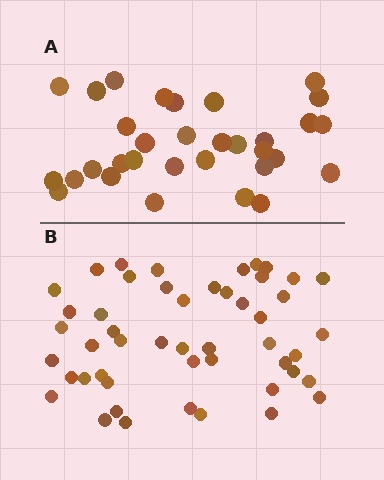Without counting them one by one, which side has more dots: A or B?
Region B (the bottom region) has more dots.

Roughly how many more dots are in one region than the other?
Region B has approximately 15 more dots than region A.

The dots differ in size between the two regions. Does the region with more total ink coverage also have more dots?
No. Region A has more total ink coverage because its dots are larger, but region B actually contains more individual dots. Total area can be misleading — the number of items is what matters here.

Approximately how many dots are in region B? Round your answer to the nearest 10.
About 50 dots. (The exact count is 49, which rounds to 50.)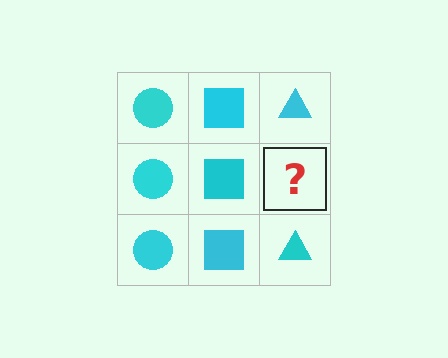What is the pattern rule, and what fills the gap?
The rule is that each column has a consistent shape. The gap should be filled with a cyan triangle.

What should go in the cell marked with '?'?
The missing cell should contain a cyan triangle.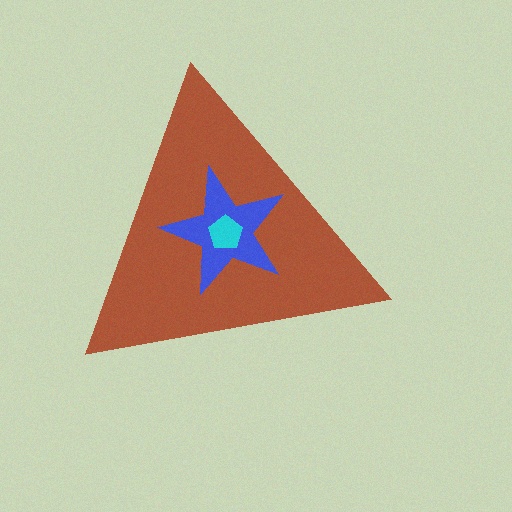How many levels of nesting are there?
3.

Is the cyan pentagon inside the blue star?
Yes.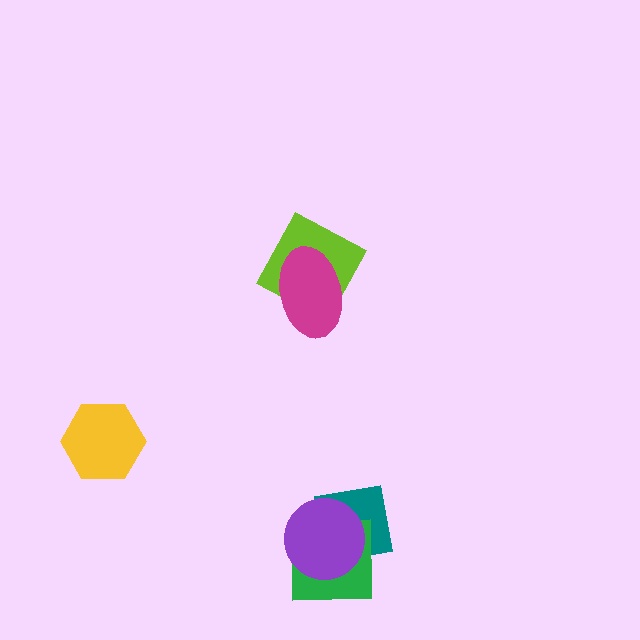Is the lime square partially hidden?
Yes, it is partially covered by another shape.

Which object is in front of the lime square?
The magenta ellipse is in front of the lime square.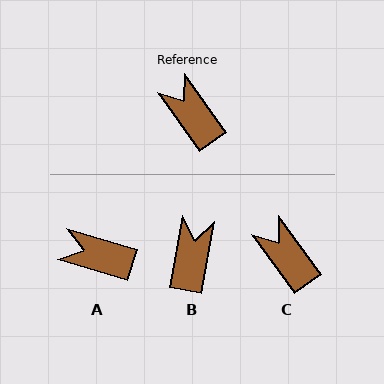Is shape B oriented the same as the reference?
No, it is off by about 46 degrees.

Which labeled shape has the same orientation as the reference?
C.